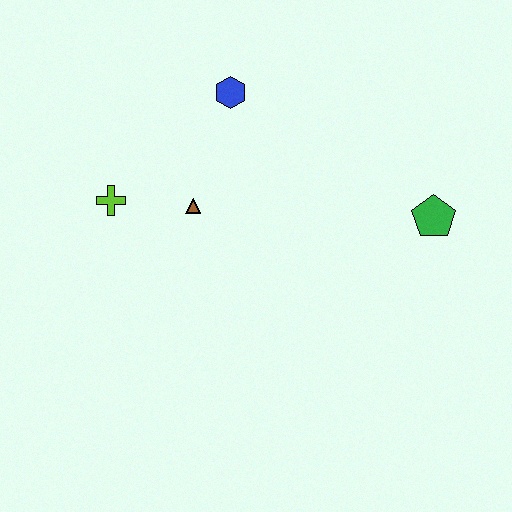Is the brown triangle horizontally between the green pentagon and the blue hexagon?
No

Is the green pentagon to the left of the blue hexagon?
No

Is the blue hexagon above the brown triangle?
Yes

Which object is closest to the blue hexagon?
The brown triangle is closest to the blue hexagon.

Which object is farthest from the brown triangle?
The green pentagon is farthest from the brown triangle.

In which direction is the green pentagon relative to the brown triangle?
The green pentagon is to the right of the brown triangle.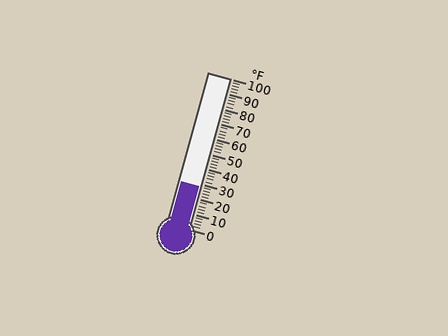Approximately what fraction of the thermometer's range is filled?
The thermometer is filled to approximately 30% of its range.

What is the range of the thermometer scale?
The thermometer scale ranges from 0°F to 100°F.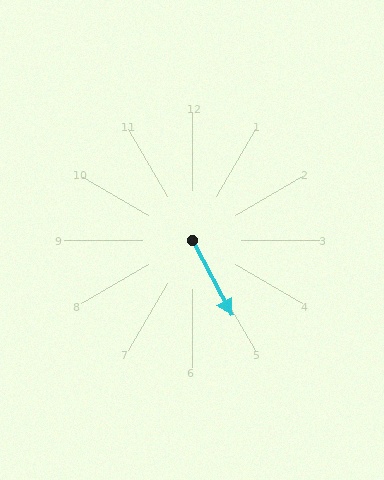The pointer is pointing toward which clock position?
Roughly 5 o'clock.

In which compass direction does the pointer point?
Southeast.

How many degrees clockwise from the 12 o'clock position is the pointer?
Approximately 152 degrees.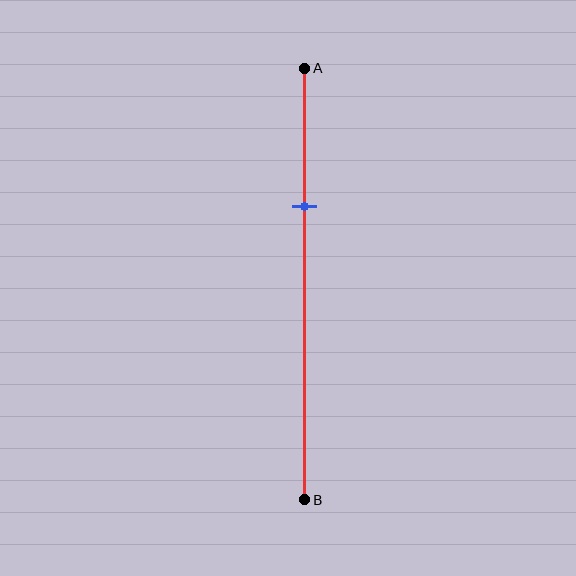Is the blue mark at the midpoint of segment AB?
No, the mark is at about 30% from A, not at the 50% midpoint.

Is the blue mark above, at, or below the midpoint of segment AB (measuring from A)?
The blue mark is above the midpoint of segment AB.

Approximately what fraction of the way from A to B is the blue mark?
The blue mark is approximately 30% of the way from A to B.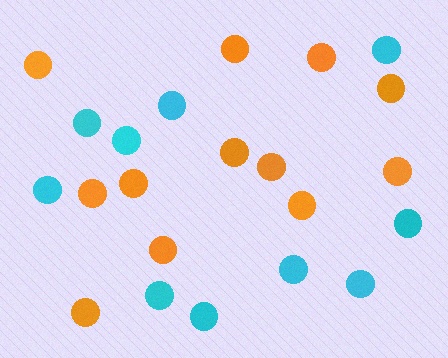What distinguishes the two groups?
There are 2 groups: one group of cyan circles (10) and one group of orange circles (12).